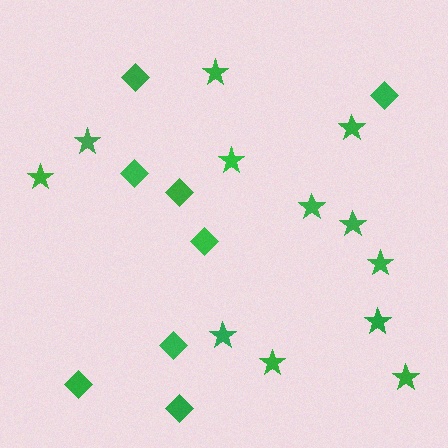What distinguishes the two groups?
There are 2 groups: one group of diamonds (8) and one group of stars (12).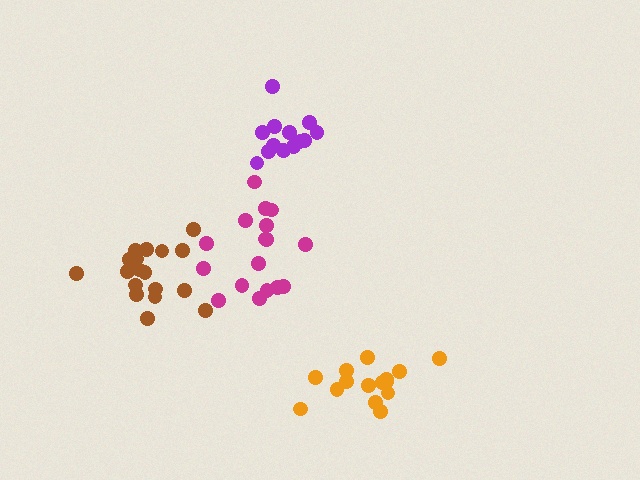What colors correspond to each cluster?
The clusters are colored: magenta, orange, brown, purple.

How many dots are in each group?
Group 1: 17 dots, Group 2: 15 dots, Group 3: 19 dots, Group 4: 13 dots (64 total).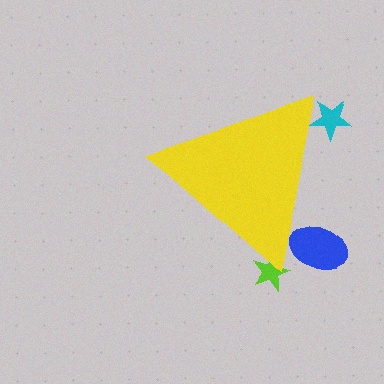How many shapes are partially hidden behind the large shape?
3 shapes are partially hidden.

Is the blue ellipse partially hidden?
Yes, the blue ellipse is partially hidden behind the yellow triangle.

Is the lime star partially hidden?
Yes, the lime star is partially hidden behind the yellow triangle.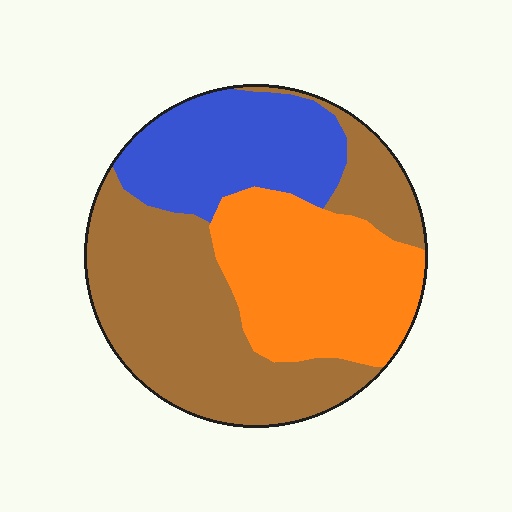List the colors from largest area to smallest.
From largest to smallest: brown, orange, blue.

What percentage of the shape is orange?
Orange takes up about one third (1/3) of the shape.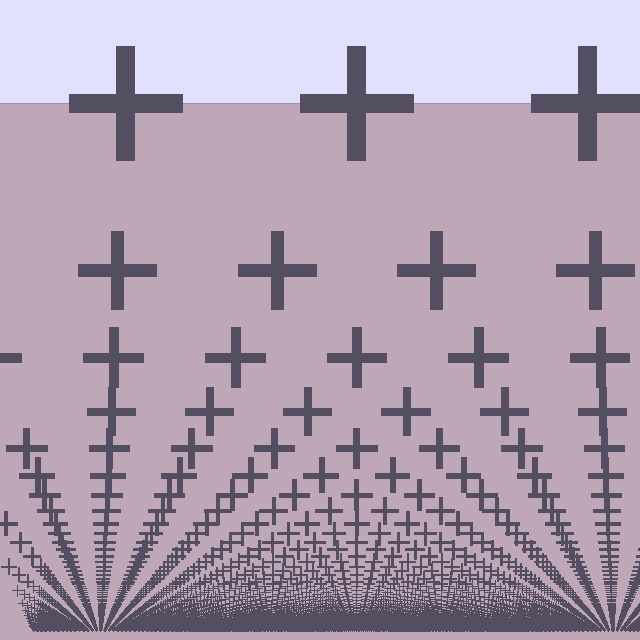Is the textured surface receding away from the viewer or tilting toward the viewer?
The surface appears to tilt toward the viewer. Texture elements get larger and sparser toward the top.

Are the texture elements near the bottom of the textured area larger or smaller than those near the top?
Smaller. The gradient is inverted — elements near the bottom are smaller and denser.